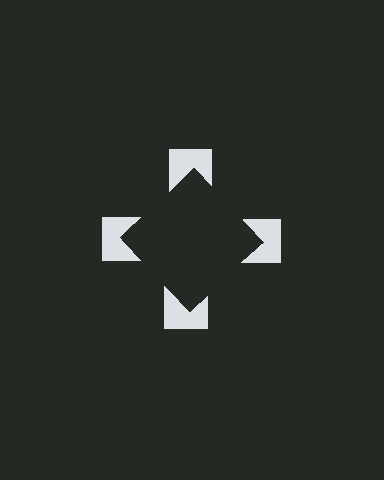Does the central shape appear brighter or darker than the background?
It typically appears slightly darker than the background, even though no actual brightness change is drawn.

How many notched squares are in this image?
There are 4 — one at each vertex of the illusory square.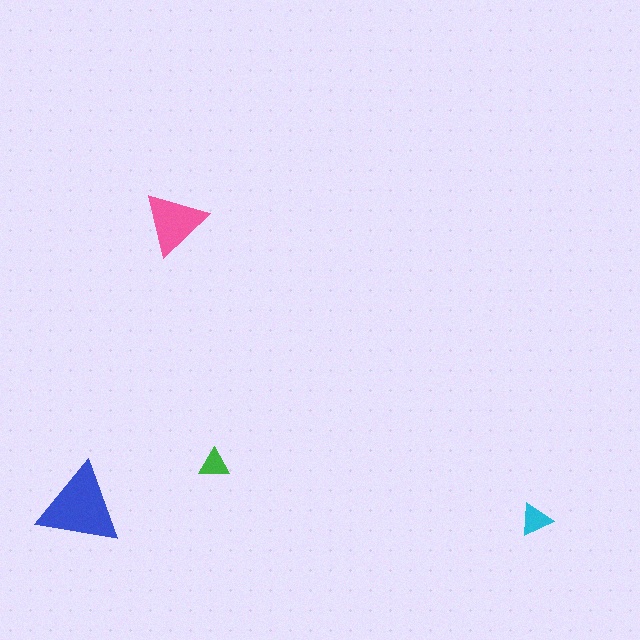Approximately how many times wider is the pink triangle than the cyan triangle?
About 2 times wider.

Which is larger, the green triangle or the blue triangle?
The blue one.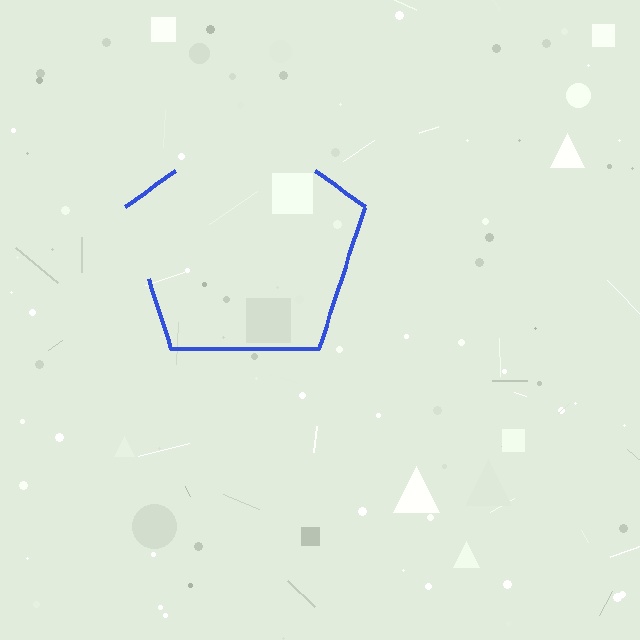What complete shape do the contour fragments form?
The contour fragments form a pentagon.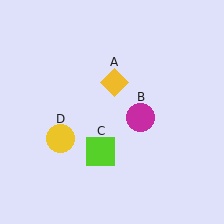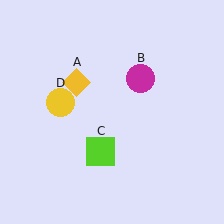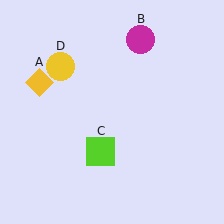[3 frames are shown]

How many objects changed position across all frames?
3 objects changed position: yellow diamond (object A), magenta circle (object B), yellow circle (object D).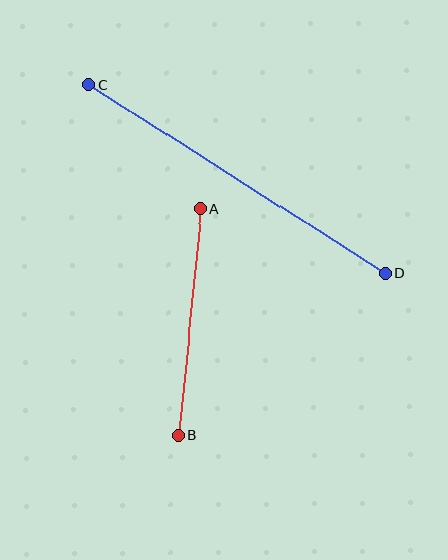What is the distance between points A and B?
The distance is approximately 228 pixels.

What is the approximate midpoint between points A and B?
The midpoint is at approximately (190, 322) pixels.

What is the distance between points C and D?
The distance is approximately 351 pixels.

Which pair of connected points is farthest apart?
Points C and D are farthest apart.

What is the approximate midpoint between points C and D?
The midpoint is at approximately (237, 179) pixels.